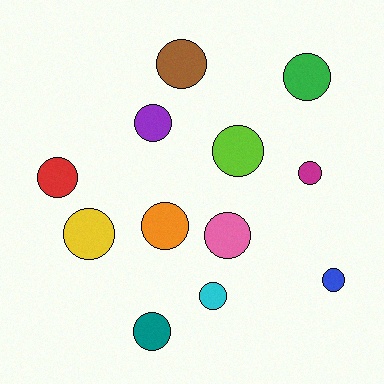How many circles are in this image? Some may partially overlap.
There are 12 circles.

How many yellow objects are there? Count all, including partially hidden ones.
There is 1 yellow object.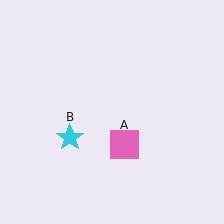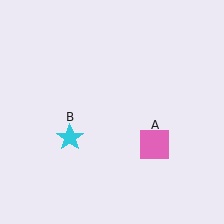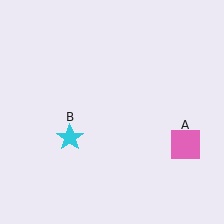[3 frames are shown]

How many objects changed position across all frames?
1 object changed position: pink square (object A).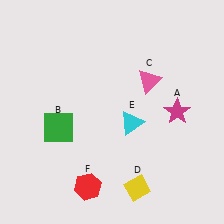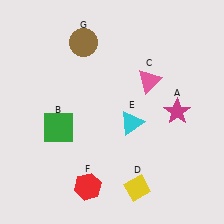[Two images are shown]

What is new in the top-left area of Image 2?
A brown circle (G) was added in the top-left area of Image 2.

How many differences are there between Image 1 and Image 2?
There is 1 difference between the two images.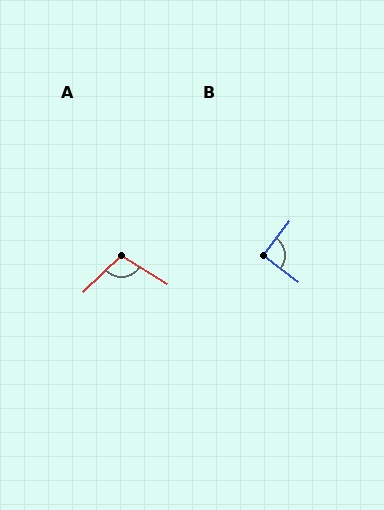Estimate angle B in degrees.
Approximately 90 degrees.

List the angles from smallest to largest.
B (90°), A (103°).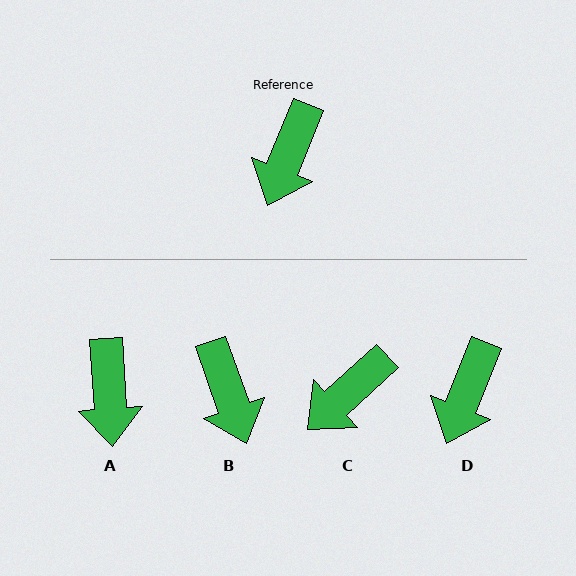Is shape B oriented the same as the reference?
No, it is off by about 41 degrees.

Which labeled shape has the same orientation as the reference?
D.